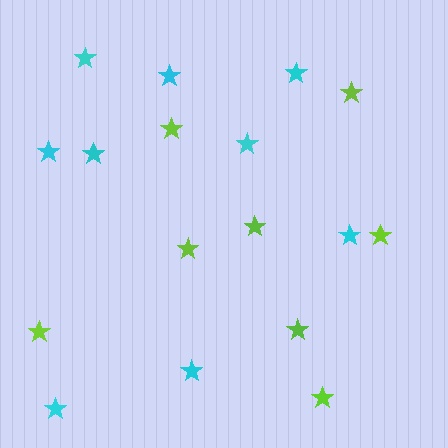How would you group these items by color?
There are 2 groups: one group of lime stars (8) and one group of cyan stars (9).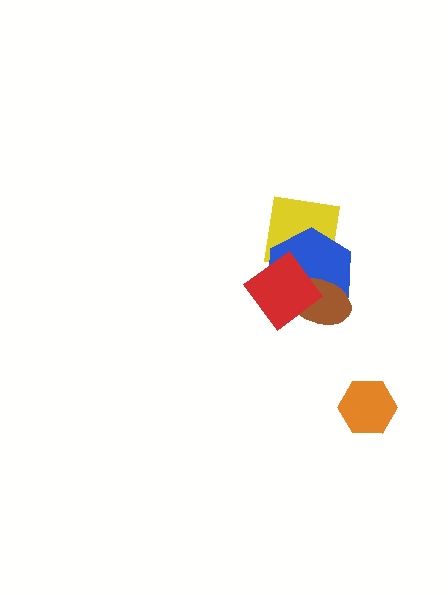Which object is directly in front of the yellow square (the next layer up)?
The blue hexagon is directly in front of the yellow square.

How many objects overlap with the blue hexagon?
3 objects overlap with the blue hexagon.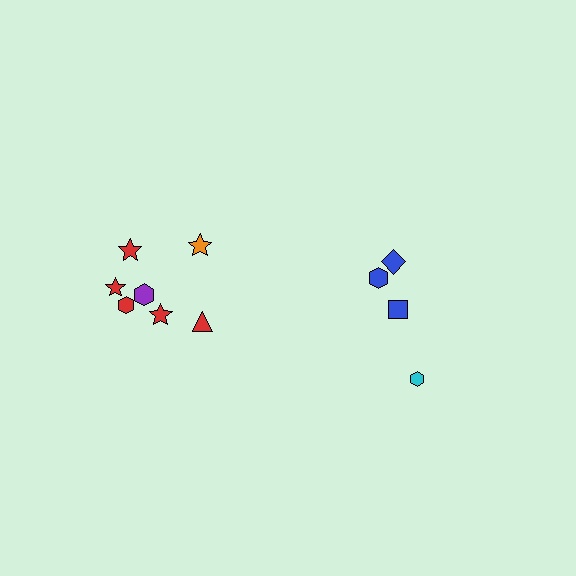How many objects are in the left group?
There are 7 objects.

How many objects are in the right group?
There are 4 objects.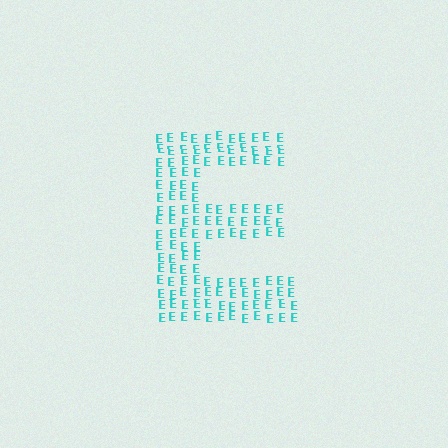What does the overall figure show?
The overall figure shows the letter E.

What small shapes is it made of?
It is made of small letter E's.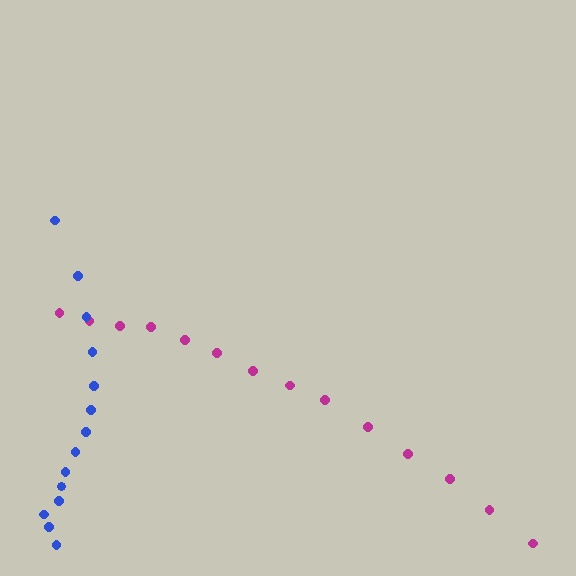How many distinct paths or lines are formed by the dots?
There are 2 distinct paths.